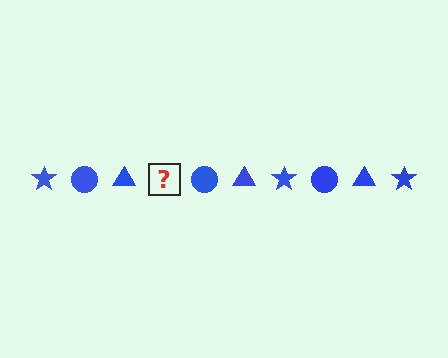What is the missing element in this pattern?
The missing element is a blue star.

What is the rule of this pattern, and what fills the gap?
The rule is that the pattern cycles through star, circle, triangle shapes in blue. The gap should be filled with a blue star.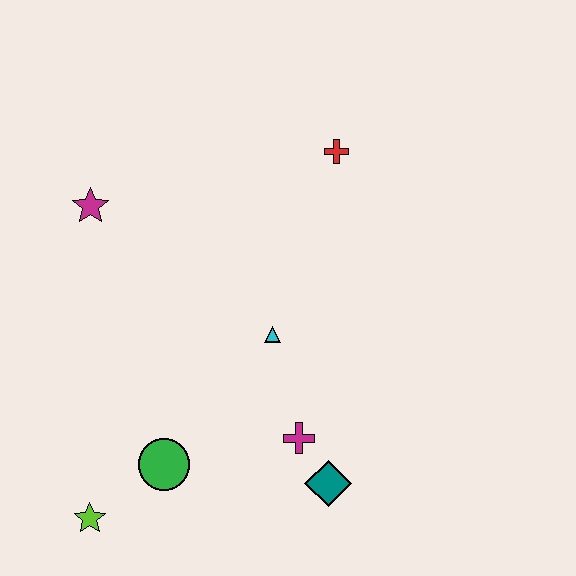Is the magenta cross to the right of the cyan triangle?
Yes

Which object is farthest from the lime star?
The red cross is farthest from the lime star.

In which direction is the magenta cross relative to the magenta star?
The magenta cross is below the magenta star.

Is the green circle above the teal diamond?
Yes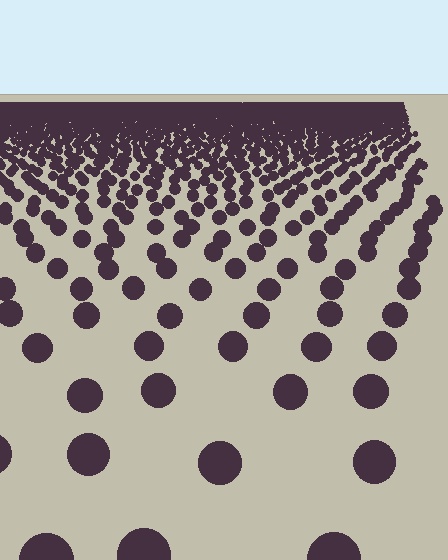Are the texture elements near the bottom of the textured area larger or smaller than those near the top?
Larger. Near the bottom, elements are closer to the viewer and appear at a bigger on-screen size.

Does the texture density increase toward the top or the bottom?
Density increases toward the top.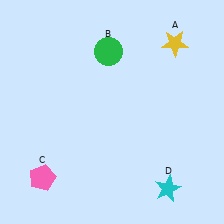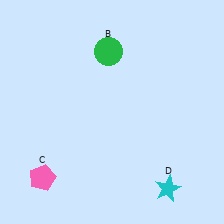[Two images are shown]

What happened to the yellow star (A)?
The yellow star (A) was removed in Image 2. It was in the top-right area of Image 1.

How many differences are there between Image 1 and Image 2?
There is 1 difference between the two images.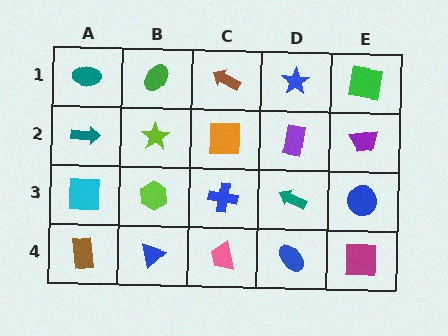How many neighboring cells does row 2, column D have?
4.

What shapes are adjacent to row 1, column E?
A purple trapezoid (row 2, column E), a blue star (row 1, column D).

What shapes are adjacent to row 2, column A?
A teal ellipse (row 1, column A), a cyan square (row 3, column A), a lime star (row 2, column B).